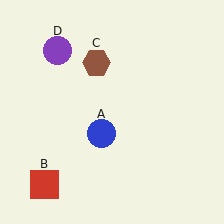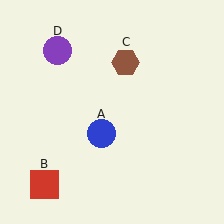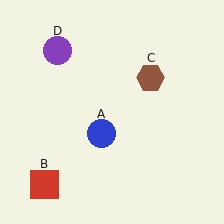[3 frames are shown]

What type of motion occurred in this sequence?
The brown hexagon (object C) rotated clockwise around the center of the scene.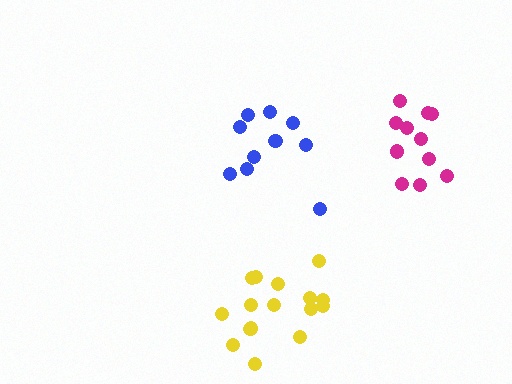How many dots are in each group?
Group 1: 10 dots, Group 2: 16 dots, Group 3: 11 dots (37 total).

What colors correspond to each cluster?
The clusters are colored: blue, yellow, magenta.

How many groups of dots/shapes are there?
There are 3 groups.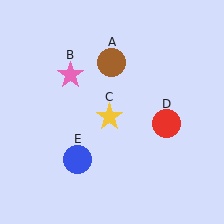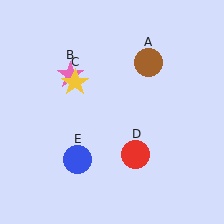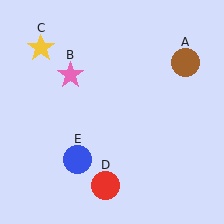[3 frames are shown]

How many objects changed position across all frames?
3 objects changed position: brown circle (object A), yellow star (object C), red circle (object D).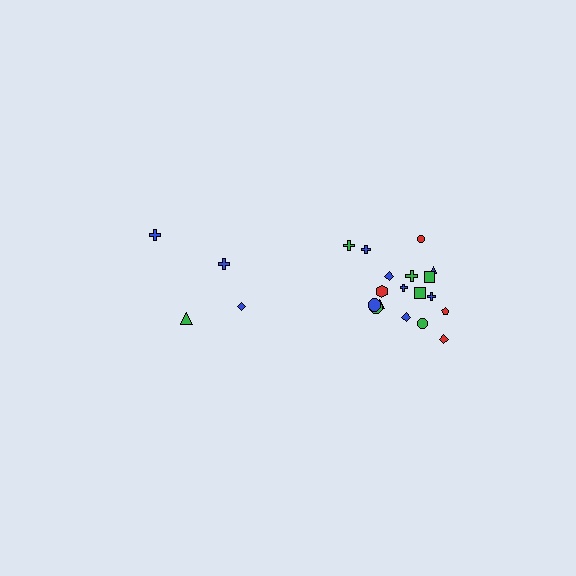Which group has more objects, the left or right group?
The right group.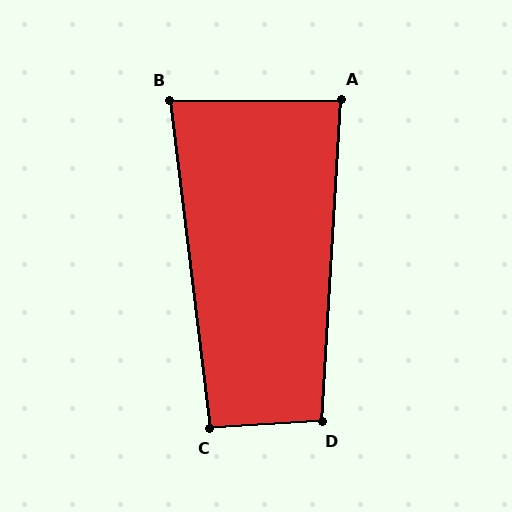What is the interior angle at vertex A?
Approximately 86 degrees (approximately right).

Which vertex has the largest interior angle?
D, at approximately 97 degrees.